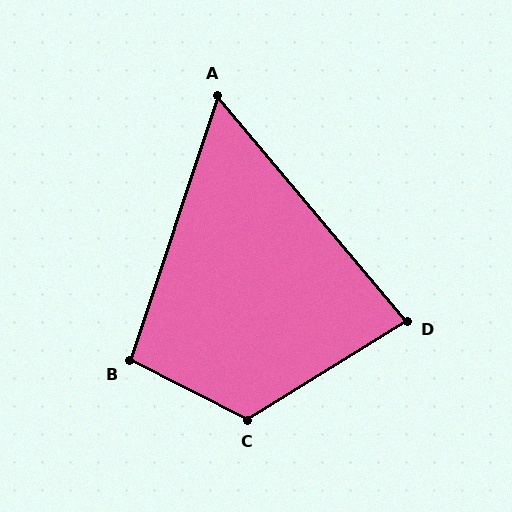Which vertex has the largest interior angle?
C, at approximately 122 degrees.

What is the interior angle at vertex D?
Approximately 82 degrees (acute).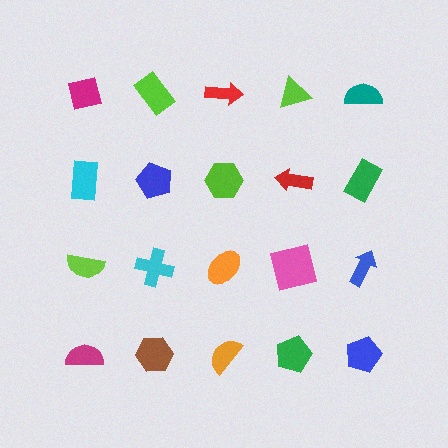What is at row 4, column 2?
A brown hexagon.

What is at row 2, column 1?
A cyan rectangle.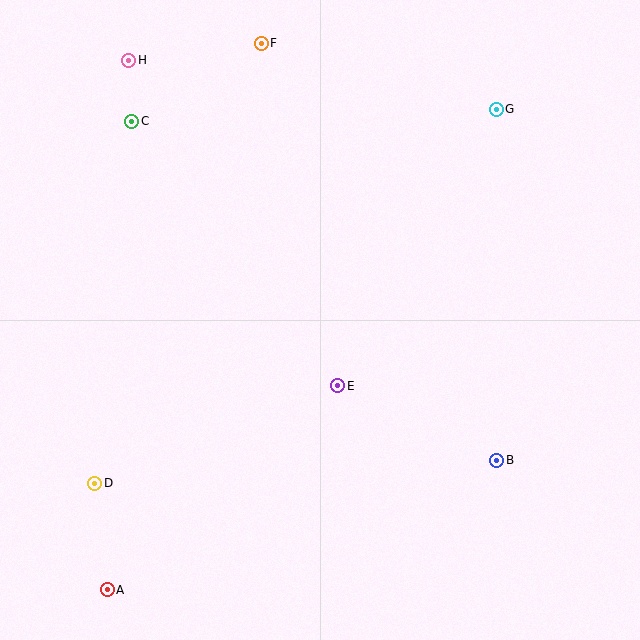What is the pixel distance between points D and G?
The distance between D and G is 549 pixels.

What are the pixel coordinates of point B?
Point B is at (497, 460).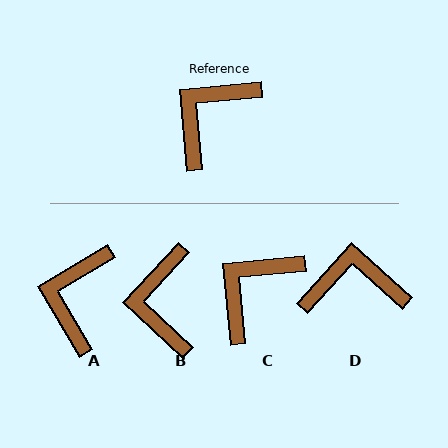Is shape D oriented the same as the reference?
No, it is off by about 47 degrees.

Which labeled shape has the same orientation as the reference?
C.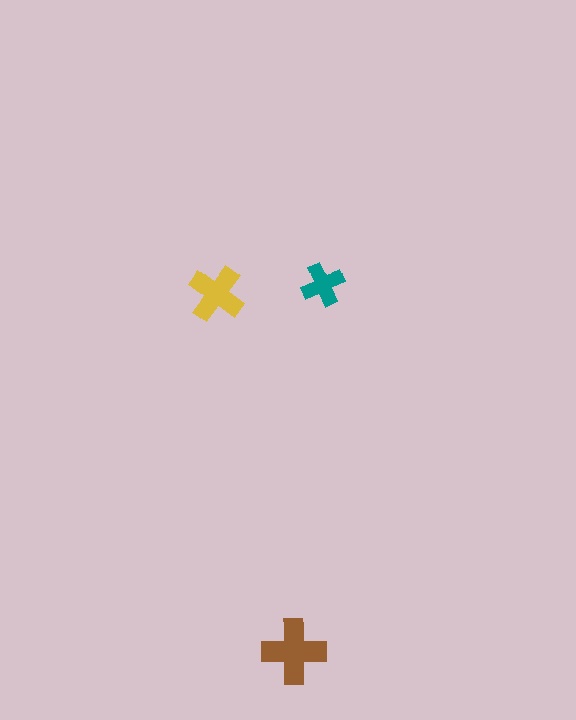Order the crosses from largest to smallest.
the brown one, the yellow one, the teal one.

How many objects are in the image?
There are 3 objects in the image.